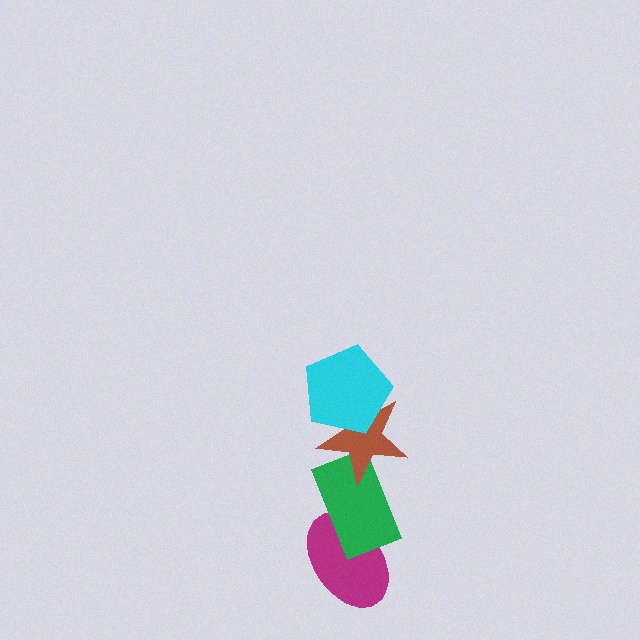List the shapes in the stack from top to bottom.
From top to bottom: the cyan pentagon, the brown star, the green rectangle, the magenta ellipse.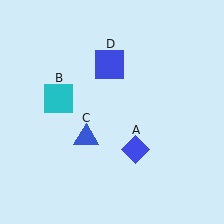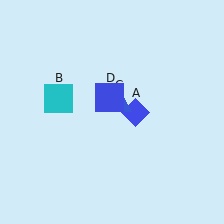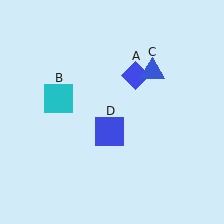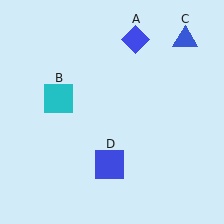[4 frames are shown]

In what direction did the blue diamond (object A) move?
The blue diamond (object A) moved up.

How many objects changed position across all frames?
3 objects changed position: blue diamond (object A), blue triangle (object C), blue square (object D).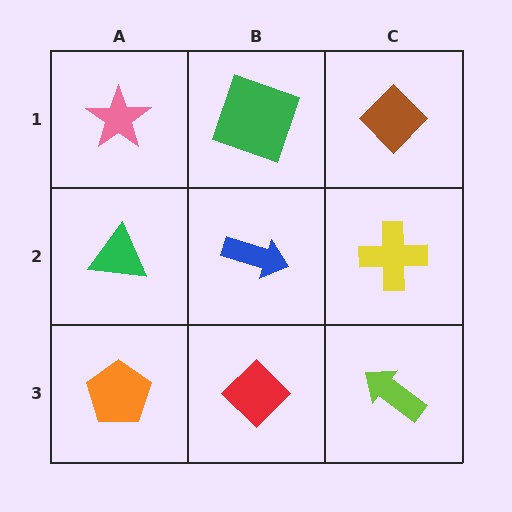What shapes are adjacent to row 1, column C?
A yellow cross (row 2, column C), a green square (row 1, column B).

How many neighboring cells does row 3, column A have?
2.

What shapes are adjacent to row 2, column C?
A brown diamond (row 1, column C), a lime arrow (row 3, column C), a blue arrow (row 2, column B).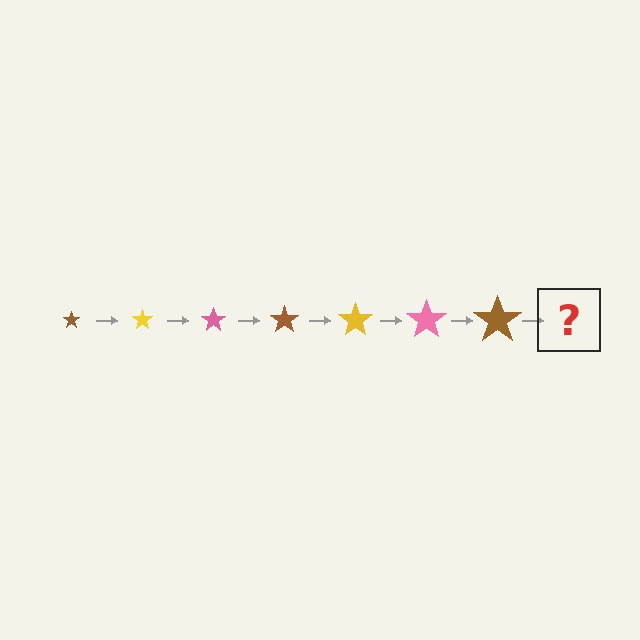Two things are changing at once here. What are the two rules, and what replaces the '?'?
The two rules are that the star grows larger each step and the color cycles through brown, yellow, and pink. The '?' should be a yellow star, larger than the previous one.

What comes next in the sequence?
The next element should be a yellow star, larger than the previous one.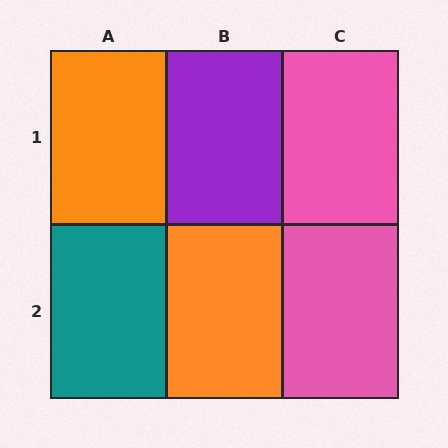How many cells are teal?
1 cell is teal.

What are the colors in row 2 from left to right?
Teal, orange, pink.